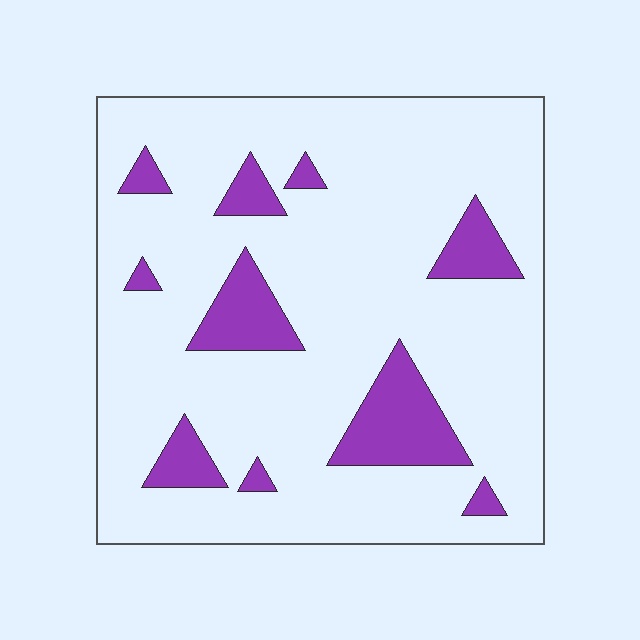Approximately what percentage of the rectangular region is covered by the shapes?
Approximately 15%.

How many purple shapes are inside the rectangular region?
10.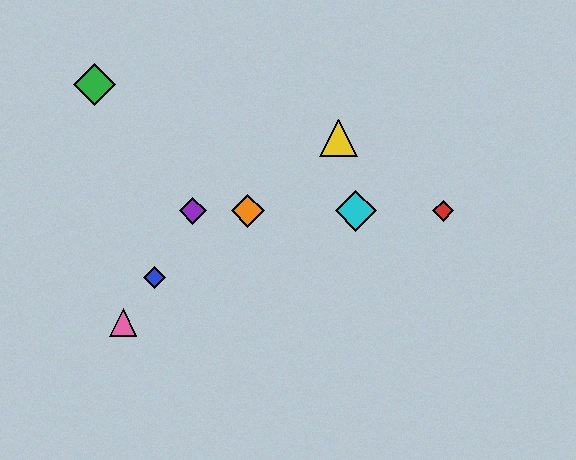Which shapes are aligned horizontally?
The red diamond, the purple diamond, the orange diamond, the cyan diamond are aligned horizontally.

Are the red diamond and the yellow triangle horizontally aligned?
No, the red diamond is at y≈211 and the yellow triangle is at y≈138.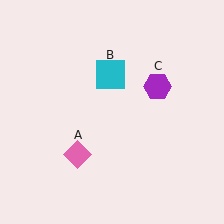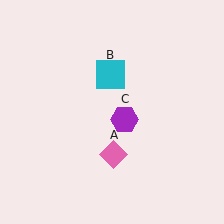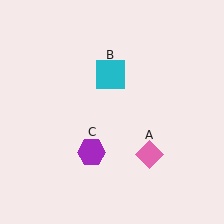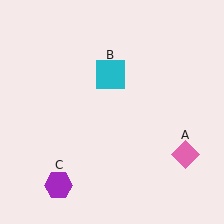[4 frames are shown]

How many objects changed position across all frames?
2 objects changed position: pink diamond (object A), purple hexagon (object C).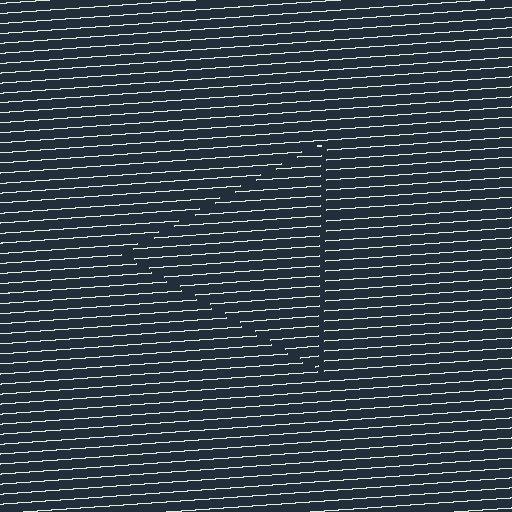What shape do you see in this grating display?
An illusory triangle. The interior of the shape contains the same grating, shifted by half a period — the contour is defined by the phase discontinuity where line-ends from the inner and outer gratings abut.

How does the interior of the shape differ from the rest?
The interior of the shape contains the same grating, shifted by half a period — the contour is defined by the phase discontinuity where line-ends from the inner and outer gratings abut.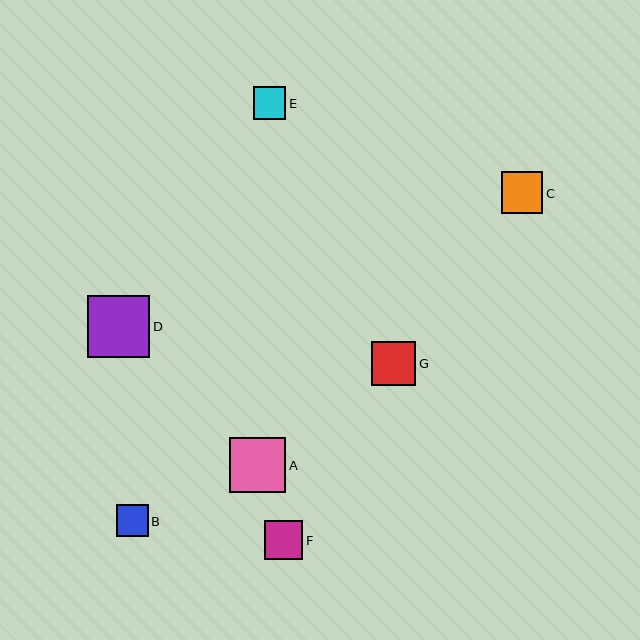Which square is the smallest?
Square B is the smallest with a size of approximately 32 pixels.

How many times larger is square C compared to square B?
Square C is approximately 1.3 times the size of square B.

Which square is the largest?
Square D is the largest with a size of approximately 62 pixels.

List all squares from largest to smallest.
From largest to smallest: D, A, G, C, F, E, B.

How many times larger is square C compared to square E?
Square C is approximately 1.3 times the size of square E.